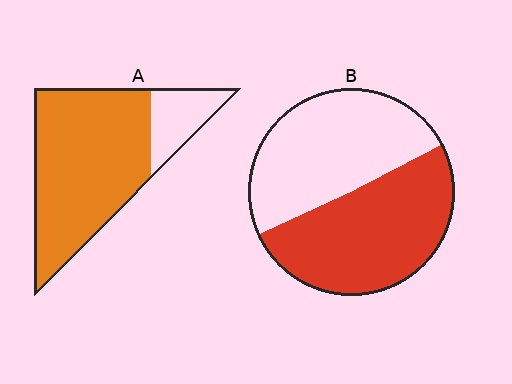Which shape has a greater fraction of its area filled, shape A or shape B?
Shape A.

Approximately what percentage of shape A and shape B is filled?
A is approximately 80% and B is approximately 50%.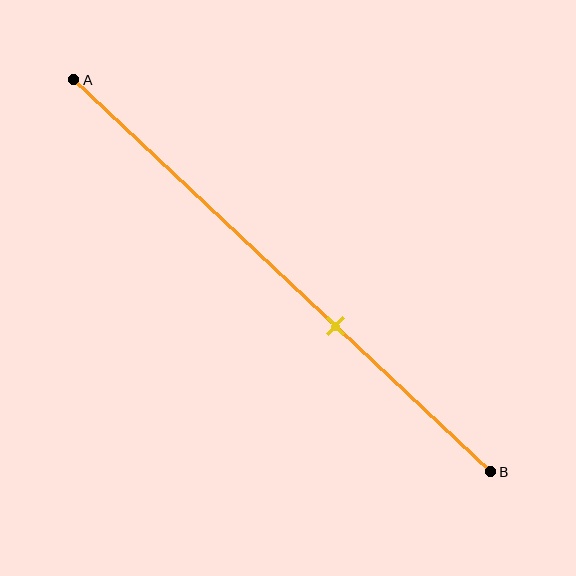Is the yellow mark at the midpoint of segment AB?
No, the mark is at about 65% from A, not at the 50% midpoint.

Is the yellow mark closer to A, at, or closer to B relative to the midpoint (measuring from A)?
The yellow mark is closer to point B than the midpoint of segment AB.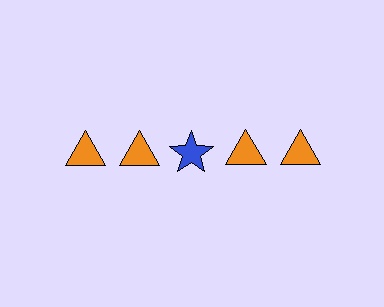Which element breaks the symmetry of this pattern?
The blue star in the top row, center column breaks the symmetry. All other shapes are orange triangles.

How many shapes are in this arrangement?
There are 5 shapes arranged in a grid pattern.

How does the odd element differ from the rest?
It differs in both color (blue instead of orange) and shape (star instead of triangle).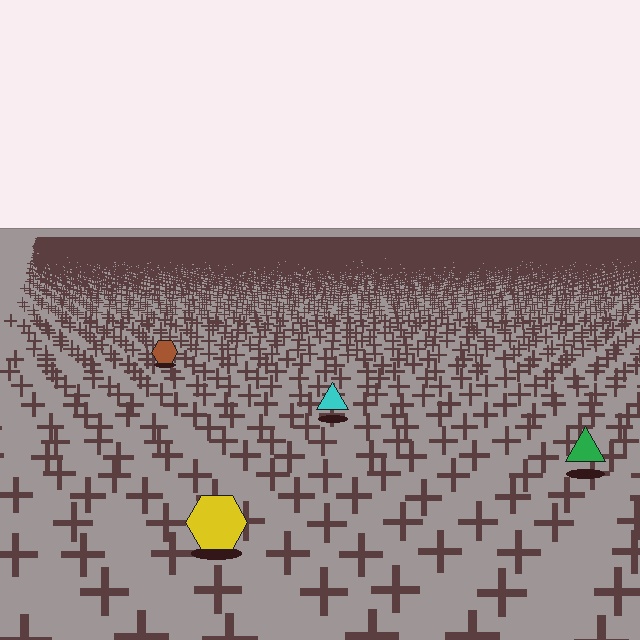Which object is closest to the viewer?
The yellow hexagon is closest. The texture marks near it are larger and more spread out.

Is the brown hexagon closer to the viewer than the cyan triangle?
No. The cyan triangle is closer — you can tell from the texture gradient: the ground texture is coarser near it.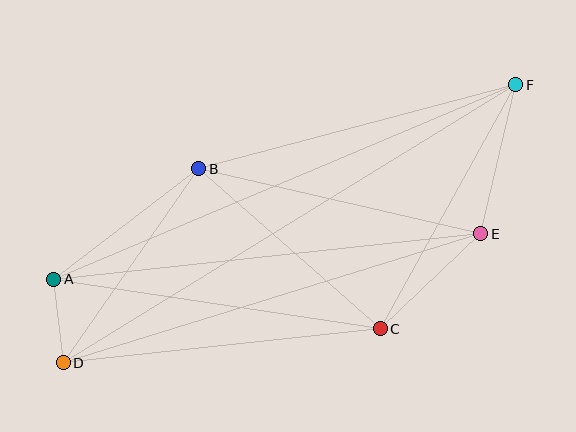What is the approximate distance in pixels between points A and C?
The distance between A and C is approximately 331 pixels.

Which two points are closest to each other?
Points A and D are closest to each other.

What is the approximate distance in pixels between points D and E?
The distance between D and E is approximately 437 pixels.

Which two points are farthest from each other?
Points D and F are farthest from each other.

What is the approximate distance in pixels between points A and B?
The distance between A and B is approximately 182 pixels.